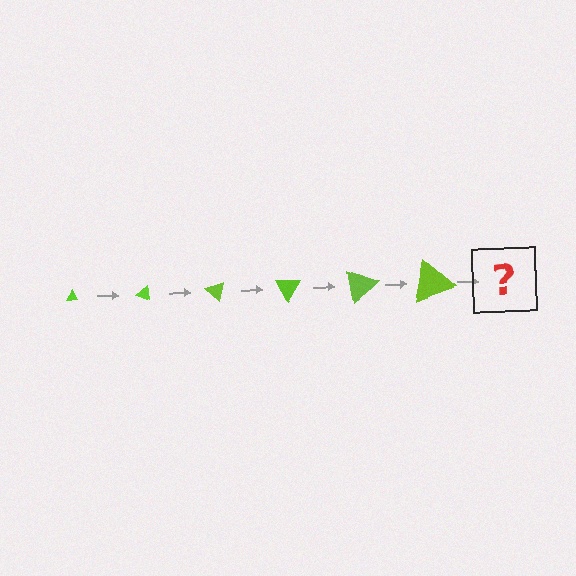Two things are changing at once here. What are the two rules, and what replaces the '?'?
The two rules are that the triangle grows larger each step and it rotates 20 degrees each step. The '?' should be a triangle, larger than the previous one and rotated 120 degrees from the start.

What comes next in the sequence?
The next element should be a triangle, larger than the previous one and rotated 120 degrees from the start.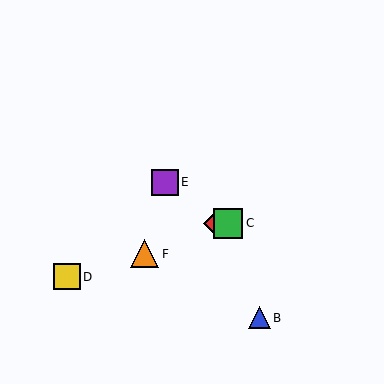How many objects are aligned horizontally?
2 objects (A, C) are aligned horizontally.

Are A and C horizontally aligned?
Yes, both are at y≈223.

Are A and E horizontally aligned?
No, A is at y≈223 and E is at y≈182.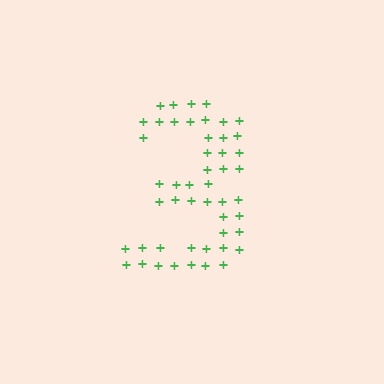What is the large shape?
The large shape is the digit 3.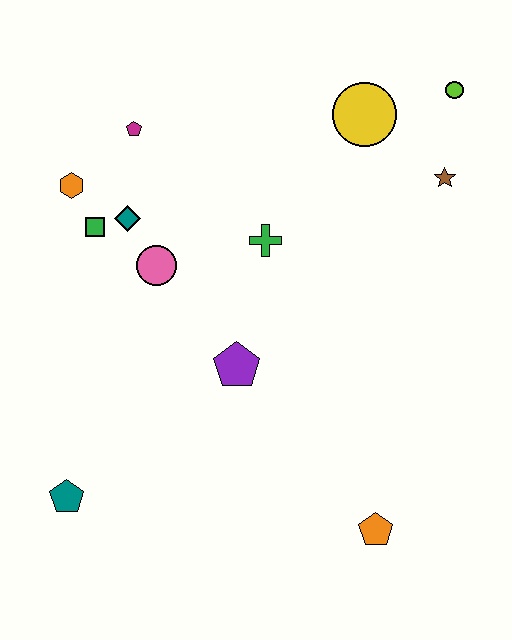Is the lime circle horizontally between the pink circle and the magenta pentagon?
No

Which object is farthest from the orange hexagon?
The orange pentagon is farthest from the orange hexagon.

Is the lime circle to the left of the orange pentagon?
No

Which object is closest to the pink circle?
The teal diamond is closest to the pink circle.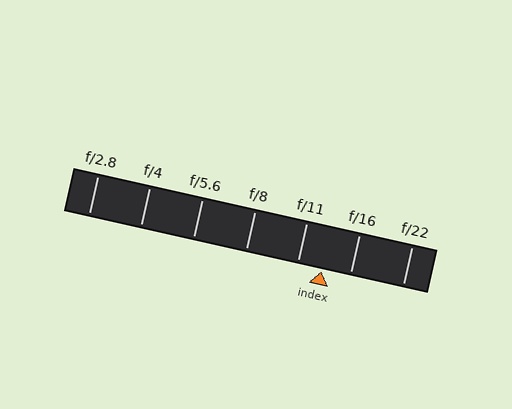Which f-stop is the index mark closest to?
The index mark is closest to f/11.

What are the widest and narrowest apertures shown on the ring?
The widest aperture shown is f/2.8 and the narrowest is f/22.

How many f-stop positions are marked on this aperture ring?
There are 7 f-stop positions marked.